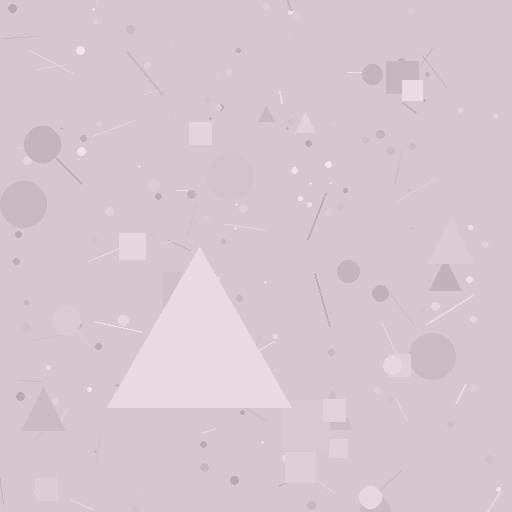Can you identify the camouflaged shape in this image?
The camouflaged shape is a triangle.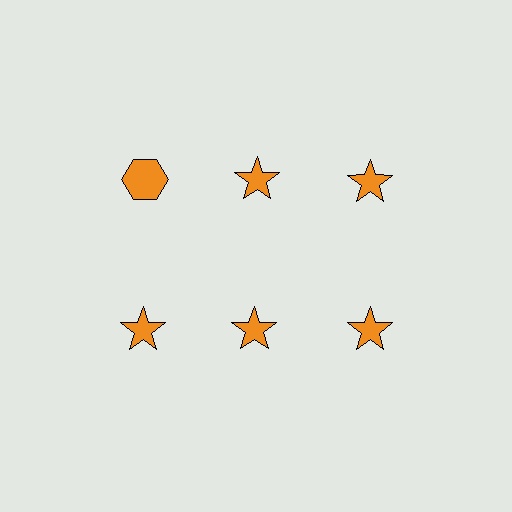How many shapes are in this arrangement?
There are 6 shapes arranged in a grid pattern.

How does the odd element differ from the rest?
It has a different shape: hexagon instead of star.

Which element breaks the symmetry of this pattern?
The orange hexagon in the top row, leftmost column breaks the symmetry. All other shapes are orange stars.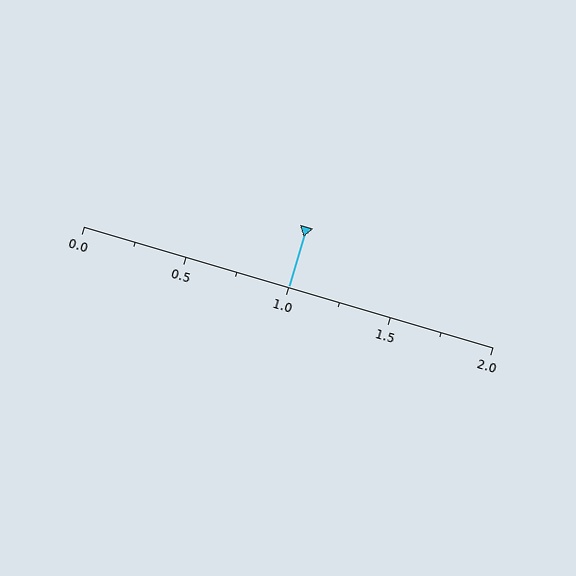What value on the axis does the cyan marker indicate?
The marker indicates approximately 1.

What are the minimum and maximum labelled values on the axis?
The axis runs from 0.0 to 2.0.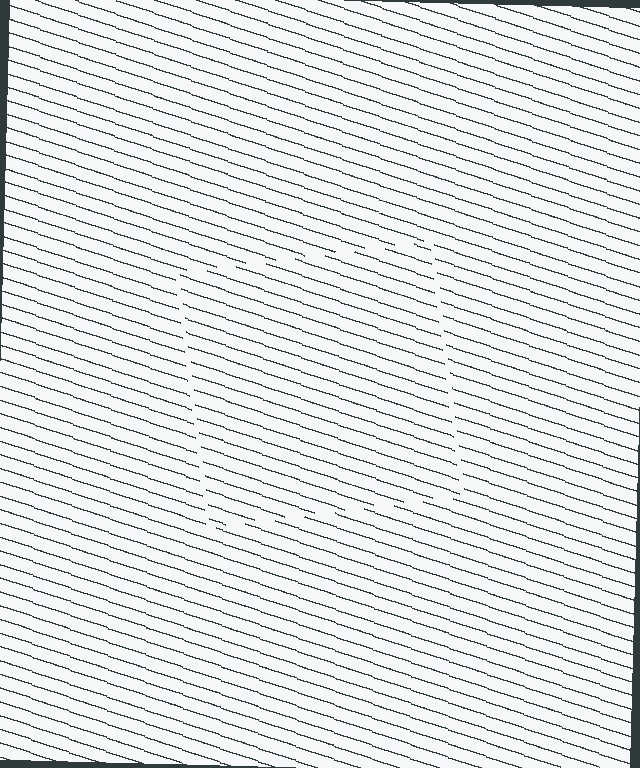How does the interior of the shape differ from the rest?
The interior of the shape contains the same grating, shifted by half a period — the contour is defined by the phase discontinuity where line-ends from the inner and outer gratings abut.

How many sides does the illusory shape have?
4 sides — the line-ends trace a square.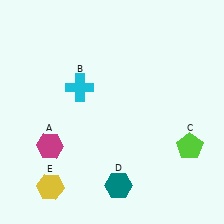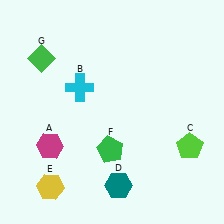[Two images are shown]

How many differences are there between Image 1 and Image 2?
There are 2 differences between the two images.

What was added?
A green pentagon (F), a green diamond (G) were added in Image 2.